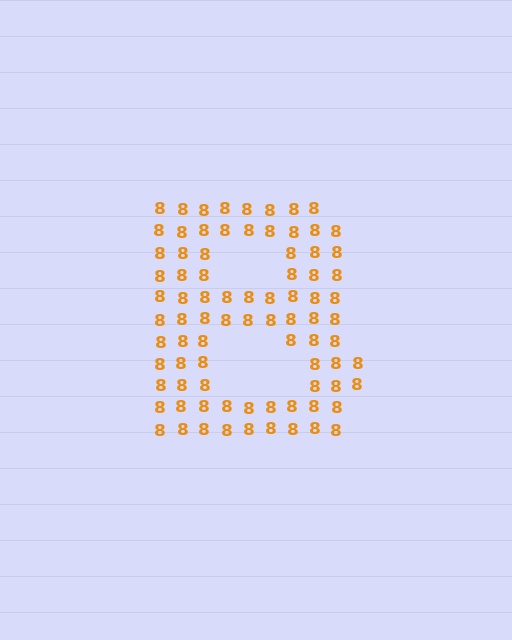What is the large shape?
The large shape is the letter B.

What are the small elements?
The small elements are digit 8's.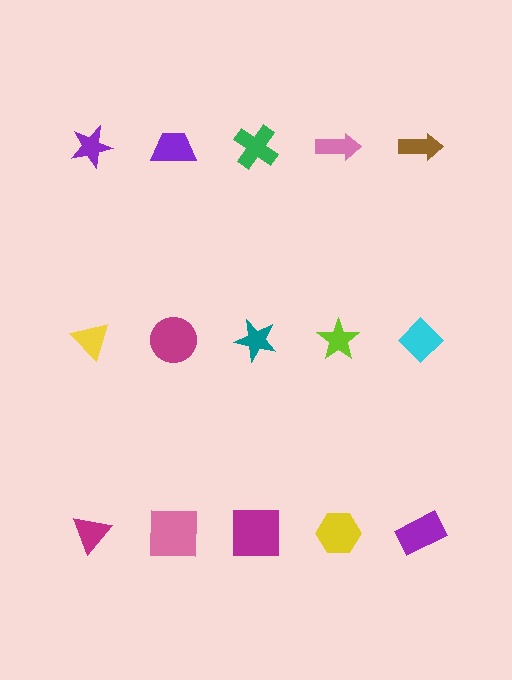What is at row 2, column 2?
A magenta circle.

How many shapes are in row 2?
5 shapes.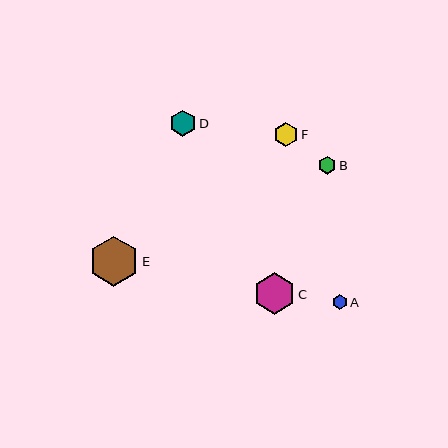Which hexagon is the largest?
Hexagon E is the largest with a size of approximately 50 pixels.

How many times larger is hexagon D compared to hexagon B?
Hexagon D is approximately 1.4 times the size of hexagon B.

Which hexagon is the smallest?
Hexagon A is the smallest with a size of approximately 15 pixels.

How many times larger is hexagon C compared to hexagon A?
Hexagon C is approximately 2.7 times the size of hexagon A.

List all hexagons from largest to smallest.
From largest to smallest: E, C, D, F, B, A.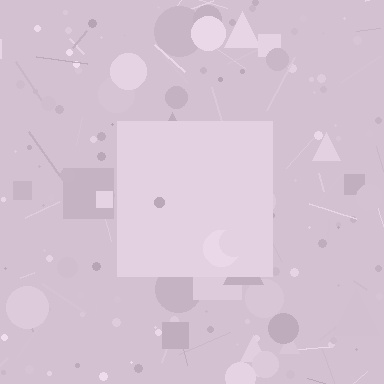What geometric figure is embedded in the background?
A square is embedded in the background.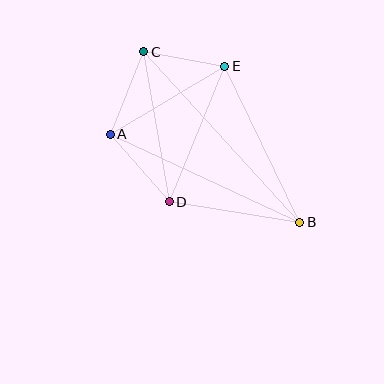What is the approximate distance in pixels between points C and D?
The distance between C and D is approximately 152 pixels.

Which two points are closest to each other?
Points C and E are closest to each other.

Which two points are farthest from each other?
Points B and C are farthest from each other.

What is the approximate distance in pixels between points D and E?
The distance between D and E is approximately 146 pixels.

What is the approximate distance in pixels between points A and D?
The distance between A and D is approximately 90 pixels.